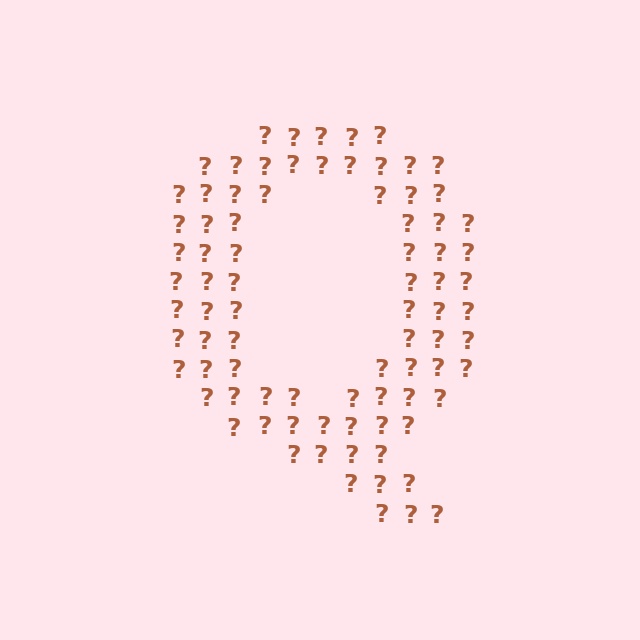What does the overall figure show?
The overall figure shows the letter Q.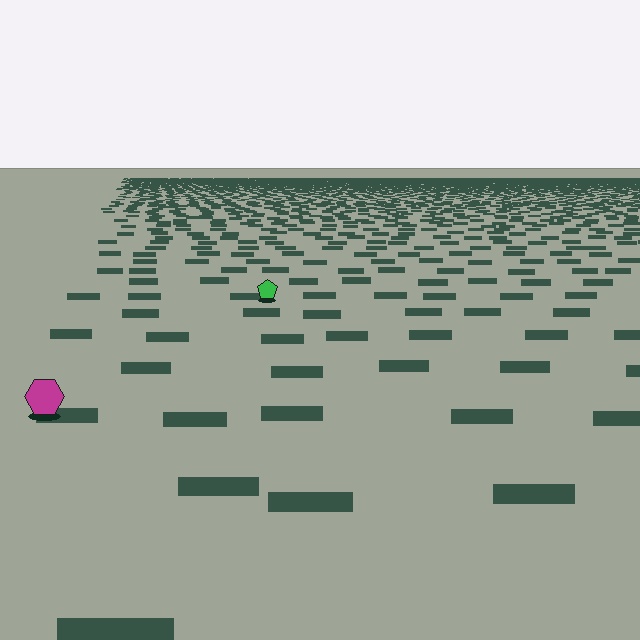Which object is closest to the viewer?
The magenta hexagon is closest. The texture marks near it are larger and more spread out.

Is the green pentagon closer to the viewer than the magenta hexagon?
No. The magenta hexagon is closer — you can tell from the texture gradient: the ground texture is coarser near it.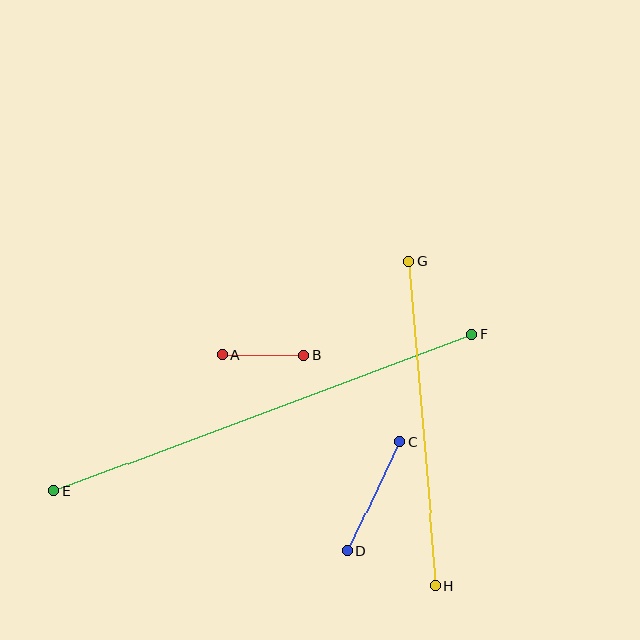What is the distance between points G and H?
The distance is approximately 326 pixels.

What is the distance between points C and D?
The distance is approximately 121 pixels.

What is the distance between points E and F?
The distance is approximately 447 pixels.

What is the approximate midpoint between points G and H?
The midpoint is at approximately (422, 424) pixels.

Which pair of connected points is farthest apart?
Points E and F are farthest apart.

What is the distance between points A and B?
The distance is approximately 82 pixels.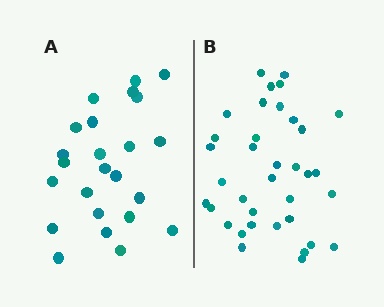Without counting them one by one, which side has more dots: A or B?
Region B (the right region) has more dots.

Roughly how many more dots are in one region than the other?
Region B has roughly 12 or so more dots than region A.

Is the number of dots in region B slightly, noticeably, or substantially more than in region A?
Region B has substantially more. The ratio is roughly 1.5 to 1.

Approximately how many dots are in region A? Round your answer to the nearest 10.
About 20 dots. (The exact count is 24, which rounds to 20.)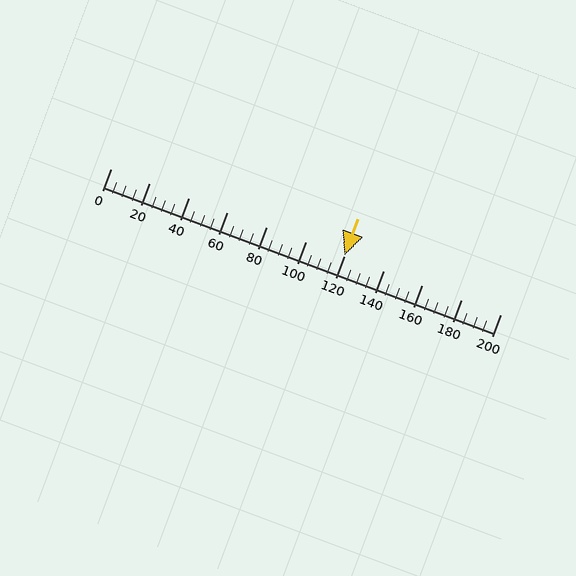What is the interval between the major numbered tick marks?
The major tick marks are spaced 20 units apart.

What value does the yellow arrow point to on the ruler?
The yellow arrow points to approximately 120.